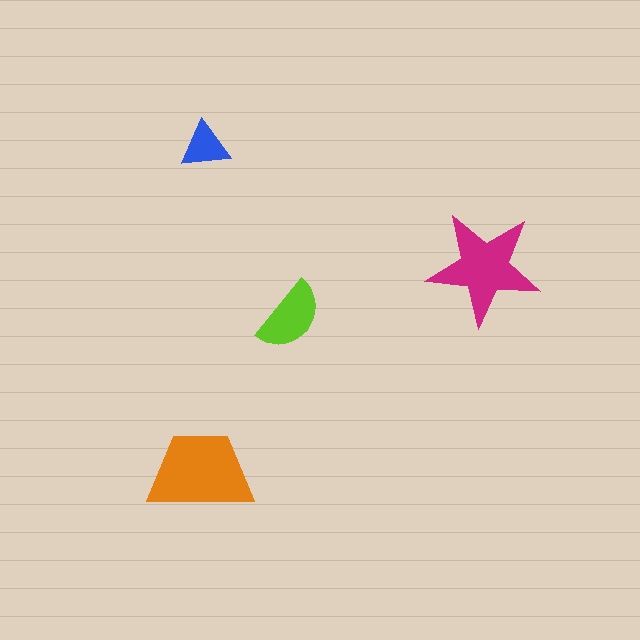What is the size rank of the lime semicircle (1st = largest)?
3rd.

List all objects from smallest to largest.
The blue triangle, the lime semicircle, the magenta star, the orange trapezoid.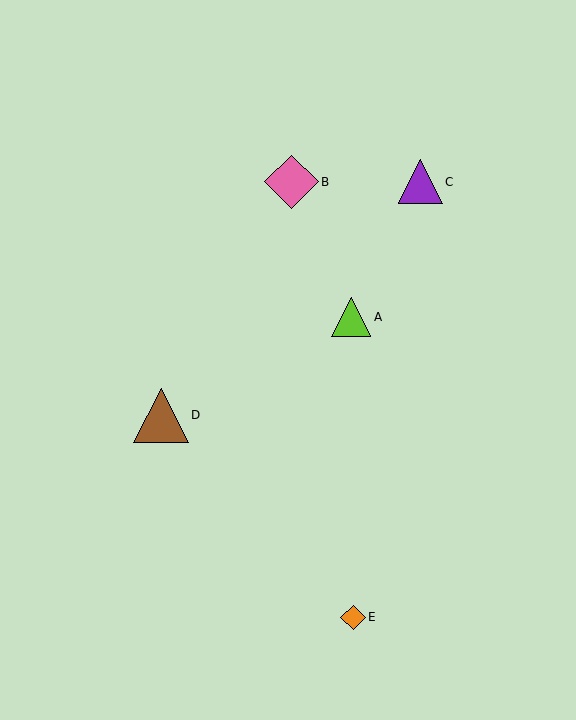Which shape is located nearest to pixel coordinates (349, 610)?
The orange diamond (labeled E) at (353, 617) is nearest to that location.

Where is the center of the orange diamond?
The center of the orange diamond is at (353, 617).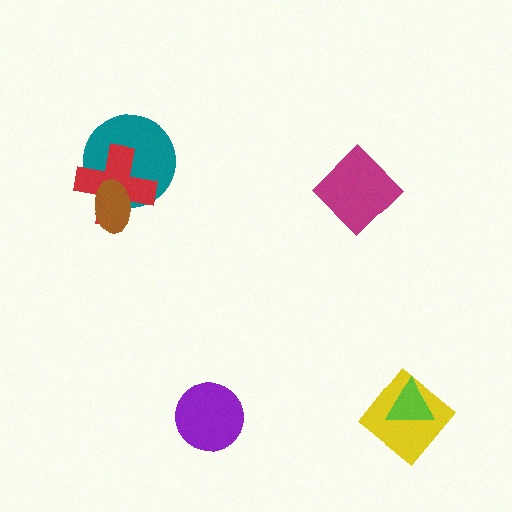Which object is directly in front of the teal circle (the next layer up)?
The red cross is directly in front of the teal circle.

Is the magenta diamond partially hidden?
No, no other shape covers it.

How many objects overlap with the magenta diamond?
0 objects overlap with the magenta diamond.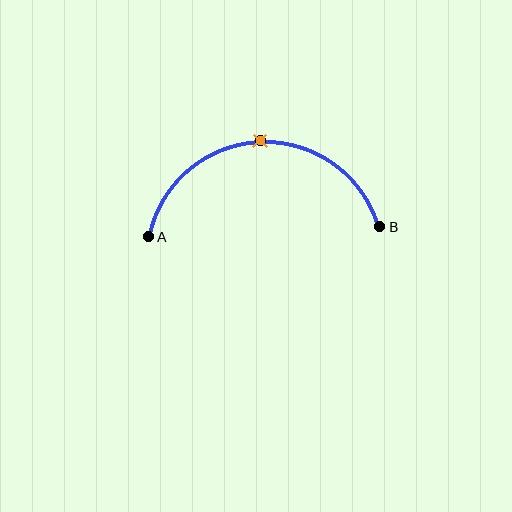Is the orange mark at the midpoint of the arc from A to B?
Yes. The orange mark lies on the arc at equal arc-length from both A and B — it is the arc midpoint.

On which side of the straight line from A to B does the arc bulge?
The arc bulges above the straight line connecting A and B.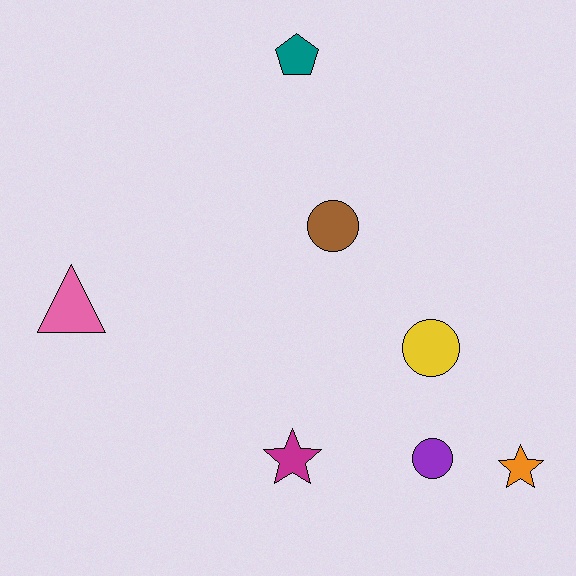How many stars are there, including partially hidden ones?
There are 2 stars.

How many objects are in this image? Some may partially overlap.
There are 7 objects.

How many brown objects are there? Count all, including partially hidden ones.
There is 1 brown object.